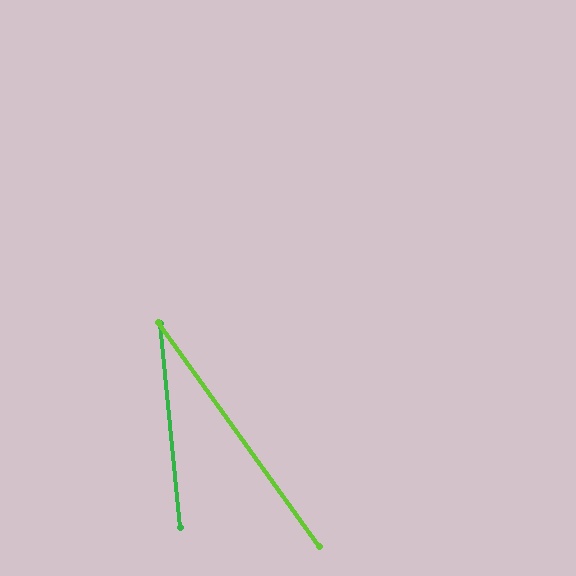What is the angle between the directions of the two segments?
Approximately 30 degrees.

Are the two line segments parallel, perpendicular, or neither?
Neither parallel nor perpendicular — they differ by about 30°.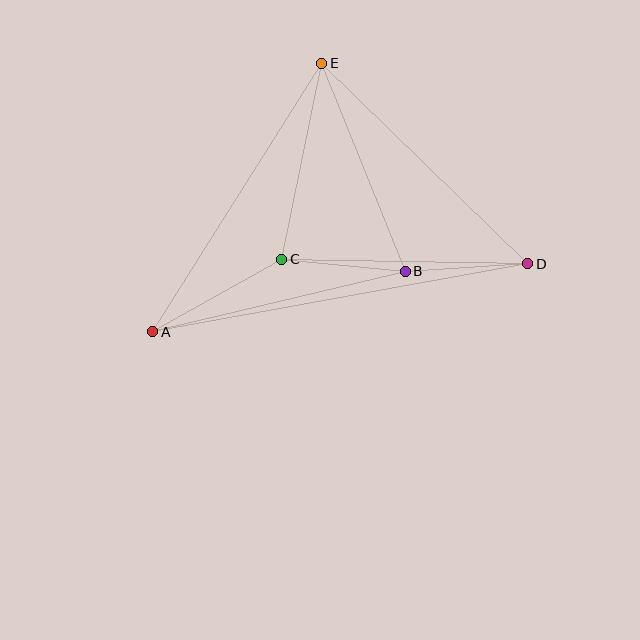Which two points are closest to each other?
Points B and D are closest to each other.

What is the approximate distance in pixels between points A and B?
The distance between A and B is approximately 259 pixels.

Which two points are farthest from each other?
Points A and D are farthest from each other.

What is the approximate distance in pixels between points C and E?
The distance between C and E is approximately 200 pixels.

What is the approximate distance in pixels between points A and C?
The distance between A and C is approximately 148 pixels.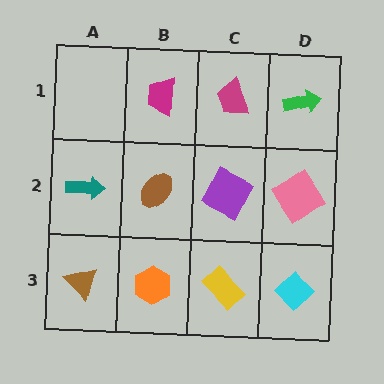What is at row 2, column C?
A purple square.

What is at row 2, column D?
A pink diamond.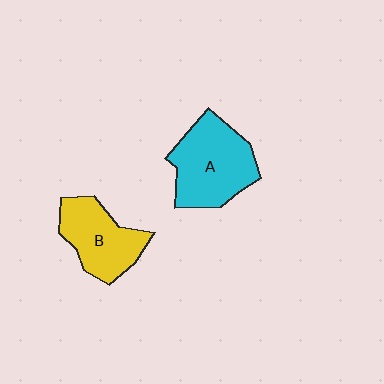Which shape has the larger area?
Shape A (cyan).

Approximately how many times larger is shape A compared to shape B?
Approximately 1.3 times.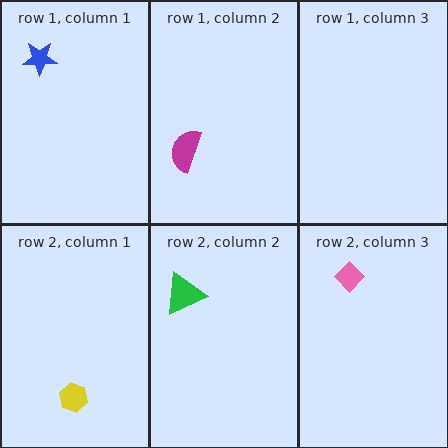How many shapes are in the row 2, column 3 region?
1.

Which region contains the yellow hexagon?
The row 2, column 1 region.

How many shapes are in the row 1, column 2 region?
1.